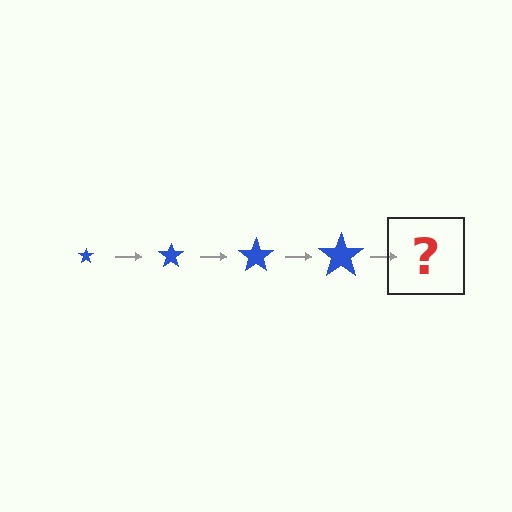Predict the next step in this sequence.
The next step is a blue star, larger than the previous one.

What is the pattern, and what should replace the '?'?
The pattern is that the star gets progressively larger each step. The '?' should be a blue star, larger than the previous one.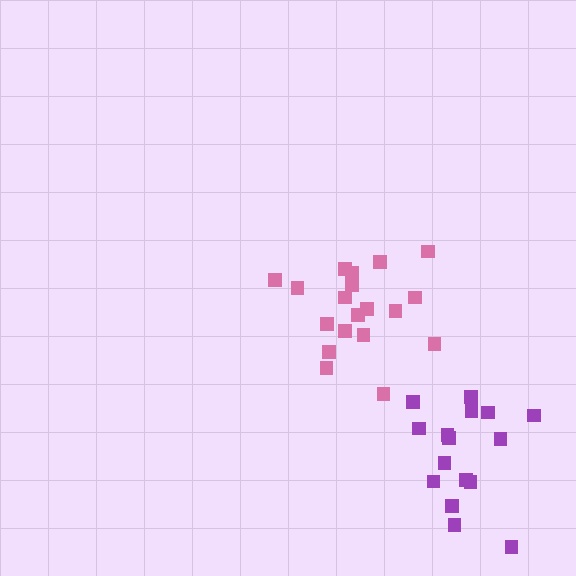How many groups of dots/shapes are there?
There are 2 groups.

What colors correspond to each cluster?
The clusters are colored: pink, purple.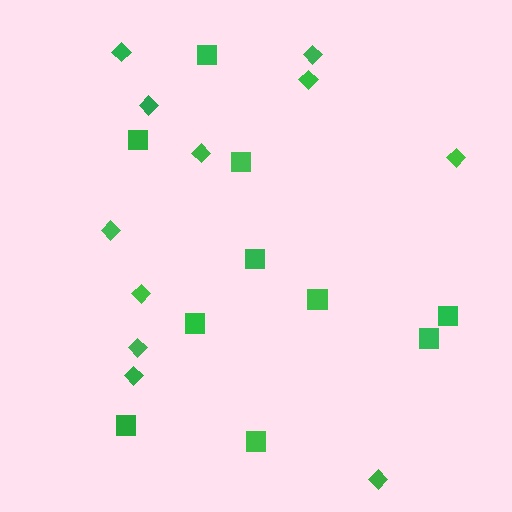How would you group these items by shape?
There are 2 groups: one group of diamonds (11) and one group of squares (10).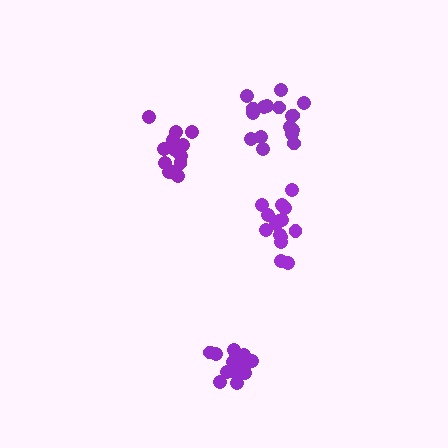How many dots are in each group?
Group 1: 15 dots, Group 2: 15 dots, Group 3: 17 dots, Group 4: 17 dots (64 total).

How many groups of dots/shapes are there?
There are 4 groups.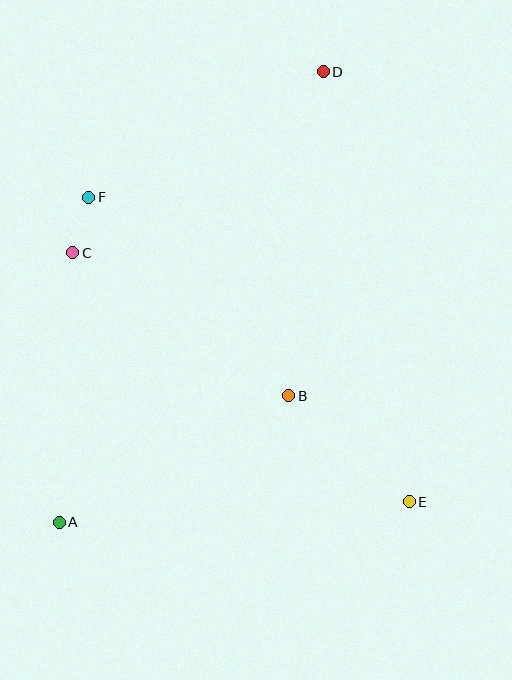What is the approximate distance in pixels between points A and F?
The distance between A and F is approximately 327 pixels.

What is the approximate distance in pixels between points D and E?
The distance between D and E is approximately 439 pixels.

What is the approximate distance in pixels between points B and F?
The distance between B and F is approximately 282 pixels.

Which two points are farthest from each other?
Points A and D are farthest from each other.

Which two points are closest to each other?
Points C and F are closest to each other.